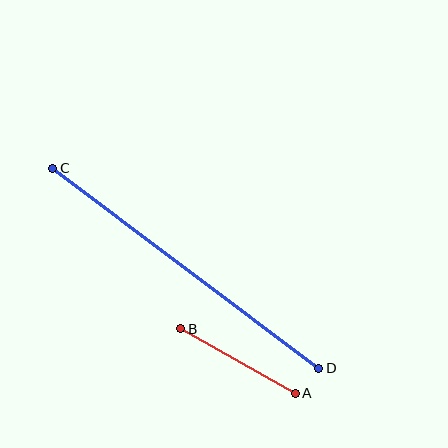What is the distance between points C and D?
The distance is approximately 333 pixels.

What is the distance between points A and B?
The distance is approximately 132 pixels.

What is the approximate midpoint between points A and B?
The midpoint is at approximately (238, 361) pixels.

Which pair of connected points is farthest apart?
Points C and D are farthest apart.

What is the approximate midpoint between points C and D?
The midpoint is at approximately (186, 268) pixels.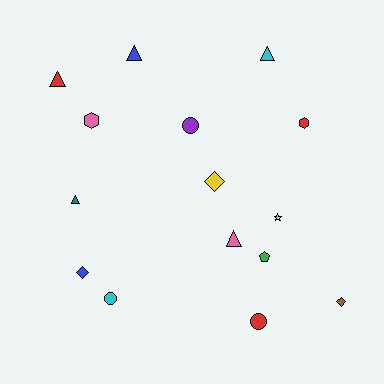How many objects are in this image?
There are 15 objects.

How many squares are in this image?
There are no squares.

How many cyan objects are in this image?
There are 2 cyan objects.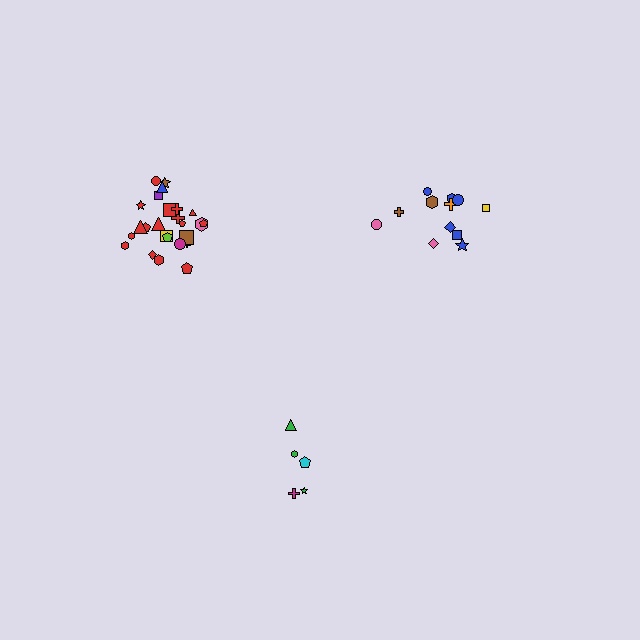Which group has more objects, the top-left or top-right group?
The top-left group.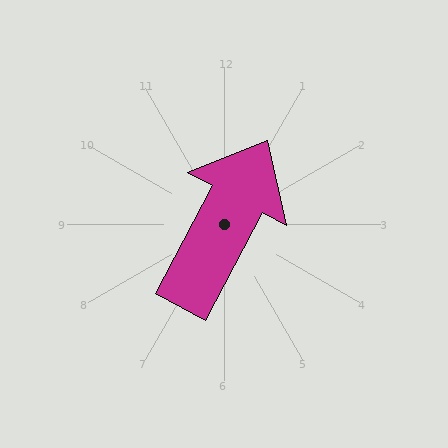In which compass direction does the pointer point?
Northeast.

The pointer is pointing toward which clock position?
Roughly 1 o'clock.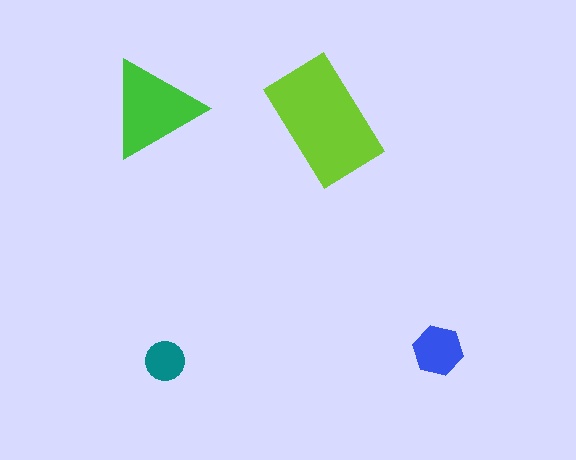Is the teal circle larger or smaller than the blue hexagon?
Smaller.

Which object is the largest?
The lime rectangle.